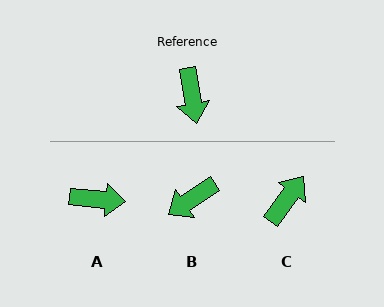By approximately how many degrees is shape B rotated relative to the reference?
Approximately 67 degrees clockwise.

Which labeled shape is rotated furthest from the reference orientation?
C, about 134 degrees away.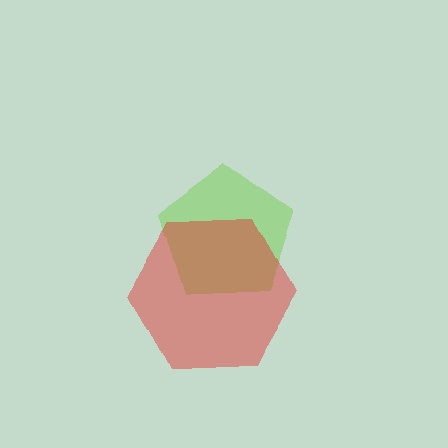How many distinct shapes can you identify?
There are 2 distinct shapes: a lime pentagon, a red hexagon.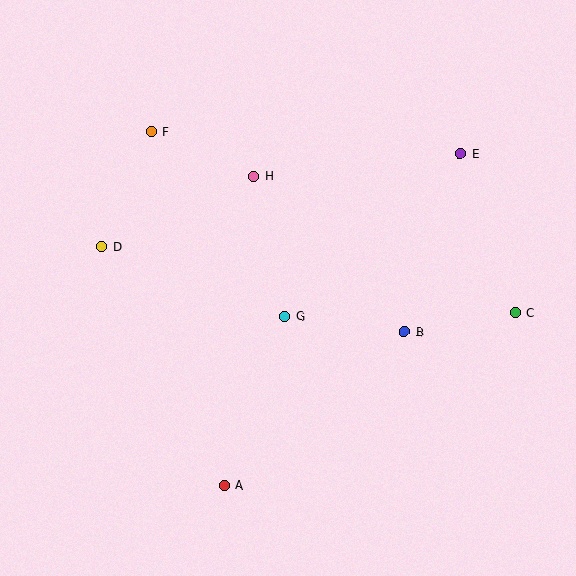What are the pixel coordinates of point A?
Point A is at (224, 485).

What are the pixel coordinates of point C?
Point C is at (516, 313).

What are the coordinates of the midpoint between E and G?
The midpoint between E and G is at (373, 235).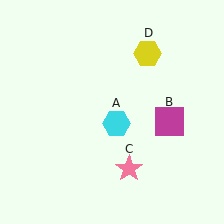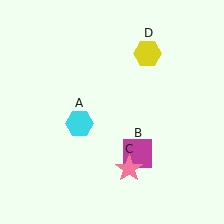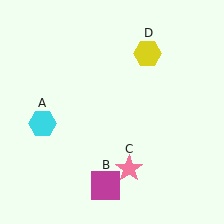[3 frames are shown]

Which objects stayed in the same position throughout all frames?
Pink star (object C) and yellow hexagon (object D) remained stationary.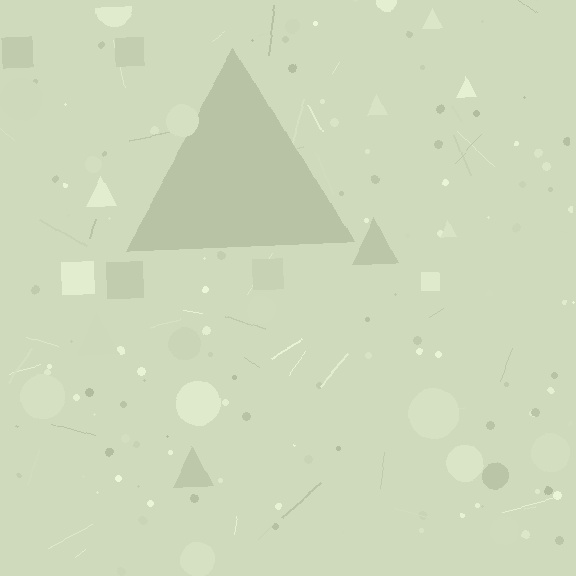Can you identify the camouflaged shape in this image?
The camouflaged shape is a triangle.